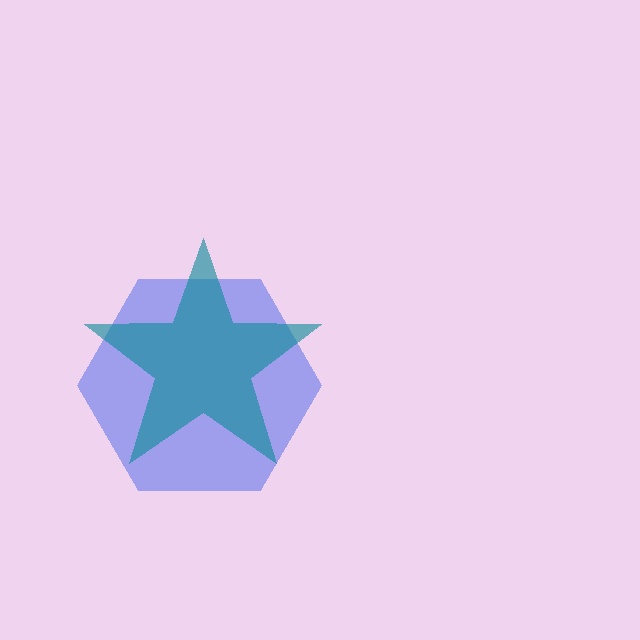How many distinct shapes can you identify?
There are 2 distinct shapes: a blue hexagon, a teal star.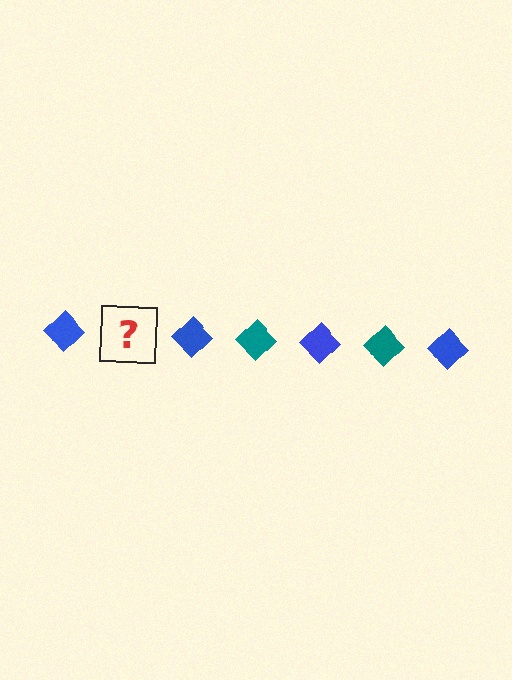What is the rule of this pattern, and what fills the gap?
The rule is that the pattern cycles through blue, teal diamonds. The gap should be filled with a teal diamond.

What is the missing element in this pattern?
The missing element is a teal diamond.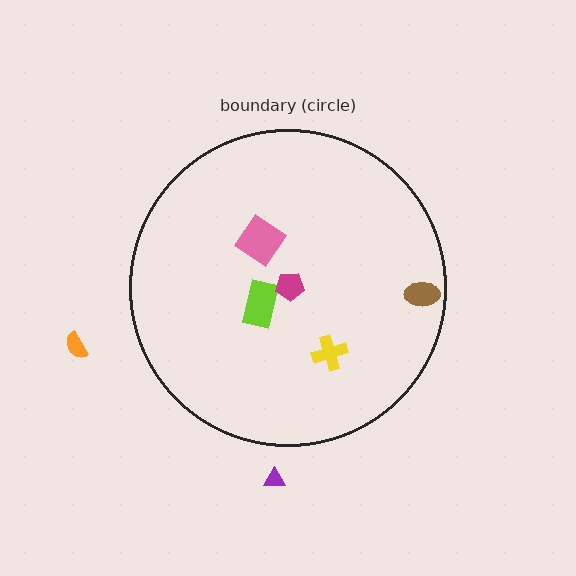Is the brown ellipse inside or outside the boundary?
Inside.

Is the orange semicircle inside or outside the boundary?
Outside.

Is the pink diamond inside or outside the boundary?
Inside.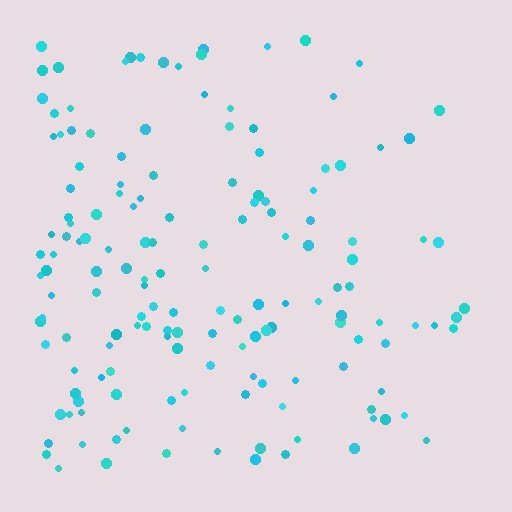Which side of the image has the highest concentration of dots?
The left.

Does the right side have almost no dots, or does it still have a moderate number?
Still a moderate number, just noticeably fewer than the left.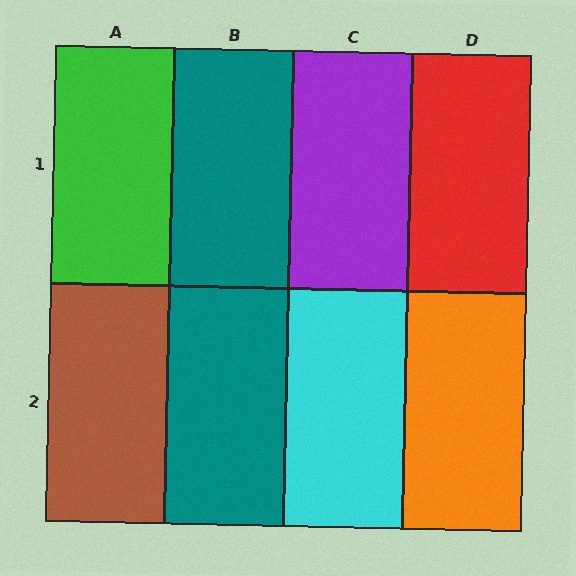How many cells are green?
1 cell is green.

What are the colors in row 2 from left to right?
Brown, teal, cyan, orange.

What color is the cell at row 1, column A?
Green.